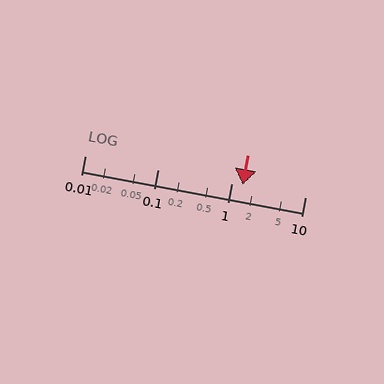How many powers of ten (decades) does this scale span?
The scale spans 3 decades, from 0.01 to 10.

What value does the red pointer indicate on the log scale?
The pointer indicates approximately 1.4.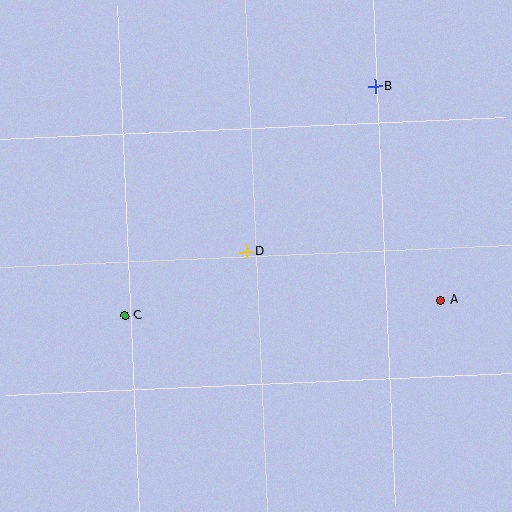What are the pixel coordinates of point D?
Point D is at (246, 252).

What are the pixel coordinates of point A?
Point A is at (441, 300).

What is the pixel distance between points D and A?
The distance between D and A is 200 pixels.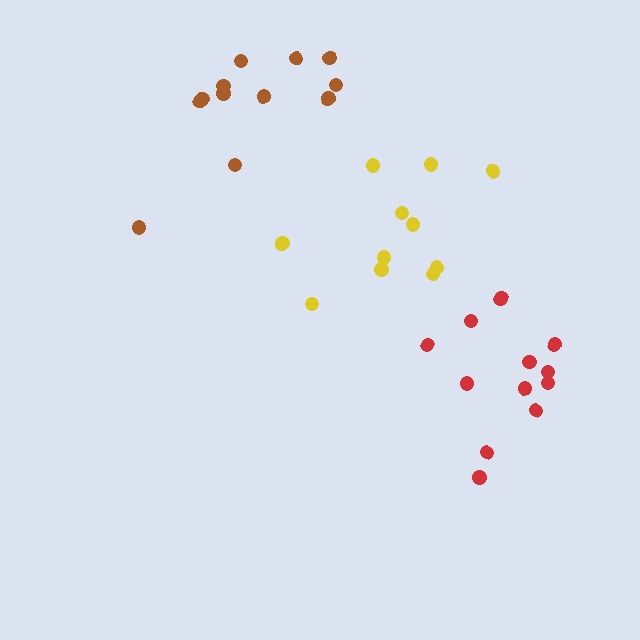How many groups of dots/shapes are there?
There are 3 groups.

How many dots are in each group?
Group 1: 11 dots, Group 2: 12 dots, Group 3: 12 dots (35 total).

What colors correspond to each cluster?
The clusters are colored: yellow, brown, red.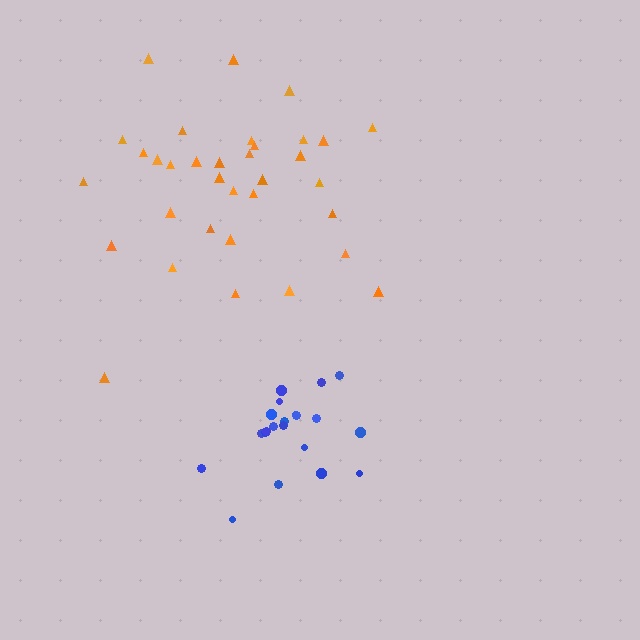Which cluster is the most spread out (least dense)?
Orange.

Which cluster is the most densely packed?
Blue.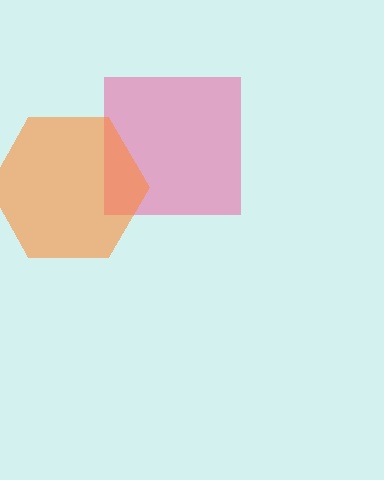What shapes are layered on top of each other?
The layered shapes are: a pink square, an orange hexagon.